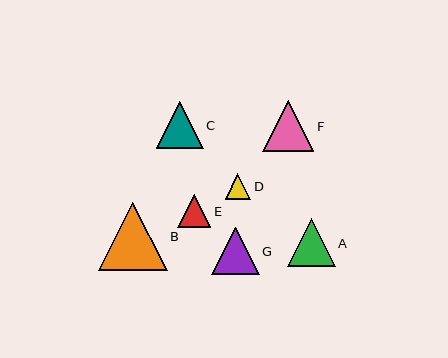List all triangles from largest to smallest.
From largest to smallest: B, F, A, G, C, E, D.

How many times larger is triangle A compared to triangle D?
Triangle A is approximately 1.9 times the size of triangle D.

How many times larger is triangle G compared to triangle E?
Triangle G is approximately 1.4 times the size of triangle E.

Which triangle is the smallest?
Triangle D is the smallest with a size of approximately 26 pixels.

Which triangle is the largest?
Triangle B is the largest with a size of approximately 68 pixels.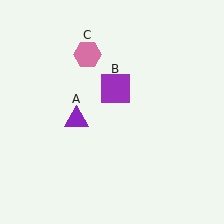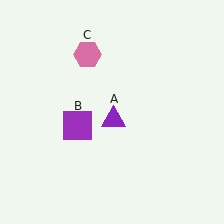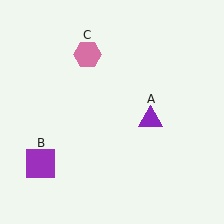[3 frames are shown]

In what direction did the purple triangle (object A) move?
The purple triangle (object A) moved right.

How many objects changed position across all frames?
2 objects changed position: purple triangle (object A), purple square (object B).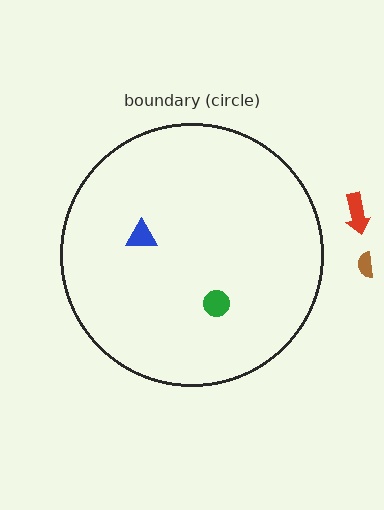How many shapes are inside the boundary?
2 inside, 2 outside.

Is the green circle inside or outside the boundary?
Inside.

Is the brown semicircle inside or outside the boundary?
Outside.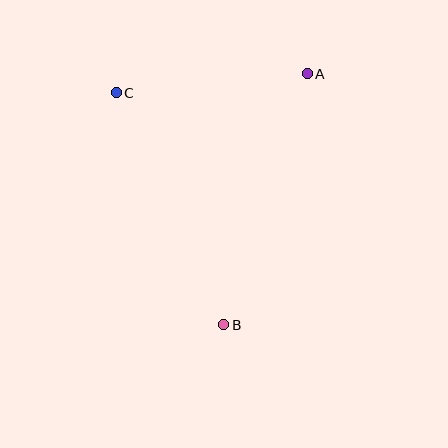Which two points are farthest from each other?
Points A and B are farthest from each other.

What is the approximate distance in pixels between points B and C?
The distance between B and C is approximately 255 pixels.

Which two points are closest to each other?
Points A and C are closest to each other.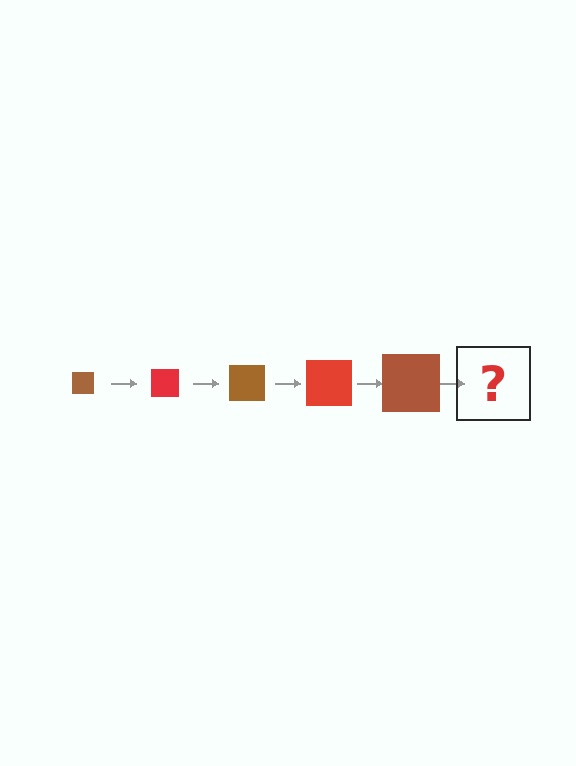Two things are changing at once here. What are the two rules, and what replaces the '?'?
The two rules are that the square grows larger each step and the color cycles through brown and red. The '?' should be a red square, larger than the previous one.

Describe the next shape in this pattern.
It should be a red square, larger than the previous one.